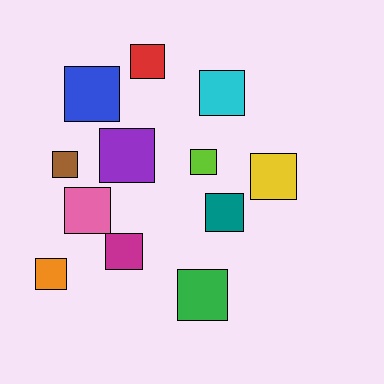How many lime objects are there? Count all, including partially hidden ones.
There is 1 lime object.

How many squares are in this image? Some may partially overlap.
There are 12 squares.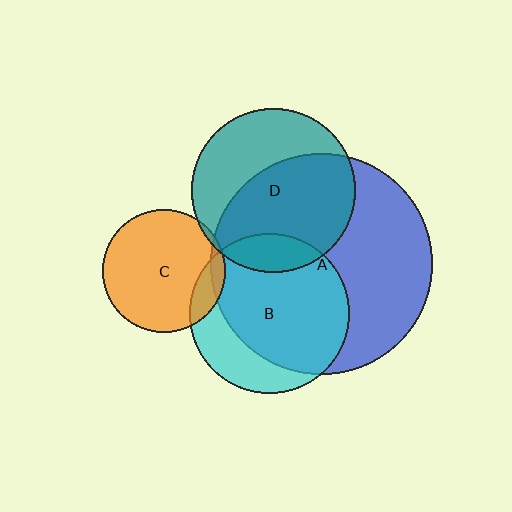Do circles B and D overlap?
Yes.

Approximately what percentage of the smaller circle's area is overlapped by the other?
Approximately 15%.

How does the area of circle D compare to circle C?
Approximately 1.8 times.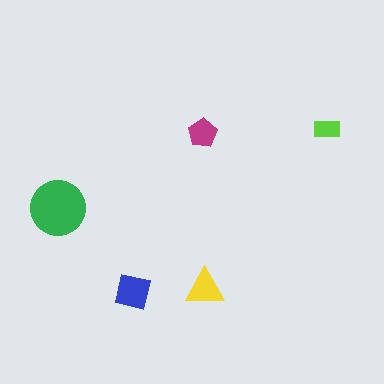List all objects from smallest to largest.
The lime rectangle, the magenta pentagon, the yellow triangle, the blue square, the green circle.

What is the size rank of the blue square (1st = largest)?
2nd.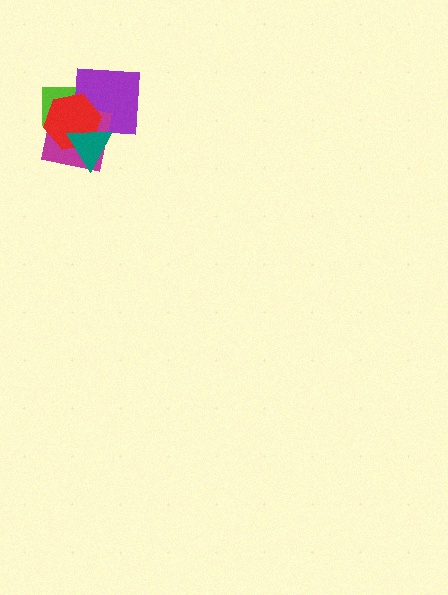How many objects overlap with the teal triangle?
4 objects overlap with the teal triangle.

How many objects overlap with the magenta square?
4 objects overlap with the magenta square.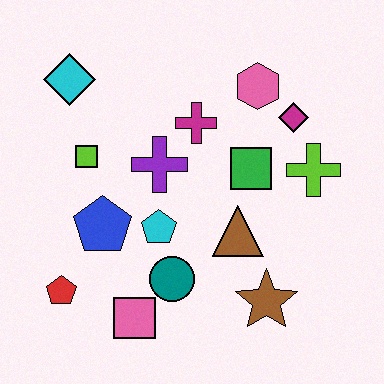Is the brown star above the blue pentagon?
No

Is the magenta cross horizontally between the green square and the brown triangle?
No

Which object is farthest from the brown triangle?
The cyan diamond is farthest from the brown triangle.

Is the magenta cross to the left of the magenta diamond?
Yes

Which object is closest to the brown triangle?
The green square is closest to the brown triangle.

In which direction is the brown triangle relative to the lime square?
The brown triangle is to the right of the lime square.